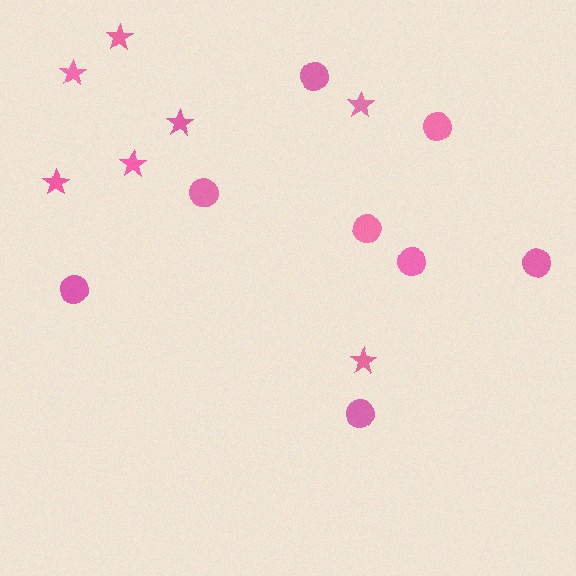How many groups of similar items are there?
There are 2 groups: one group of circles (8) and one group of stars (7).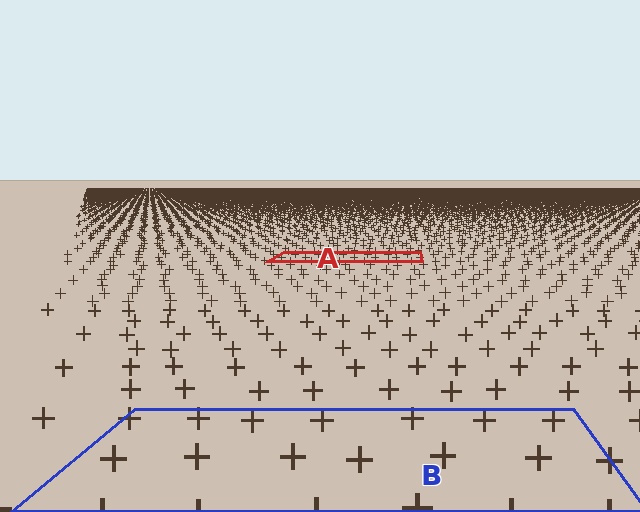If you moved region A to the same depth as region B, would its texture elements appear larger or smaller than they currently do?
They would appear larger. At a closer depth, the same texture elements are projected at a bigger on-screen size.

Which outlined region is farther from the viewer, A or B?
Region A is farther from the viewer — the texture elements inside it appear smaller and more densely packed.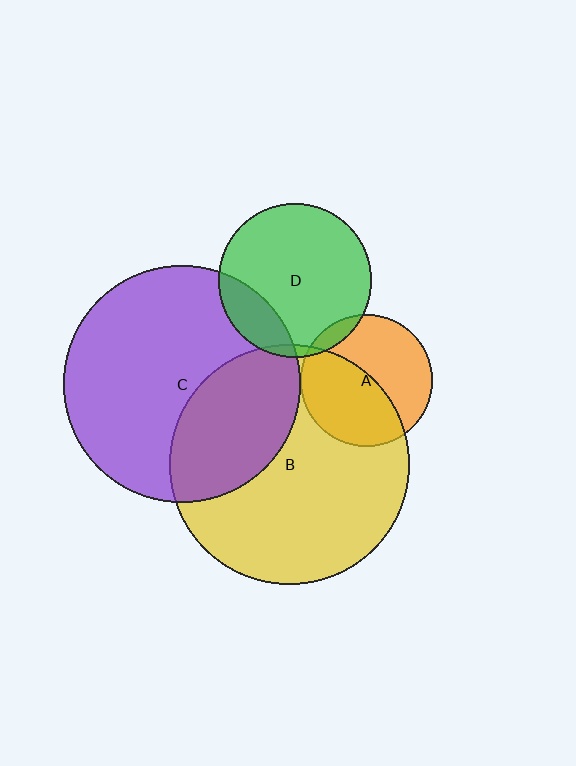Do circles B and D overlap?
Yes.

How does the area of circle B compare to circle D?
Approximately 2.5 times.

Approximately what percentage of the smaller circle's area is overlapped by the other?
Approximately 5%.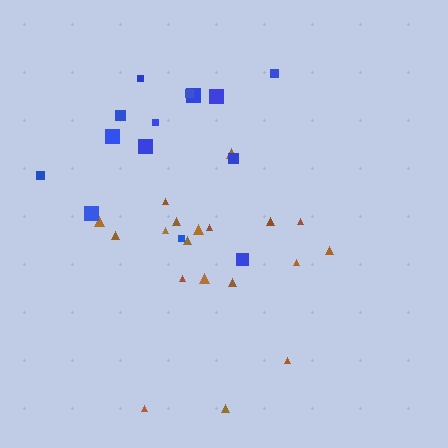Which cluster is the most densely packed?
Brown.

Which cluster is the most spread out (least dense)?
Blue.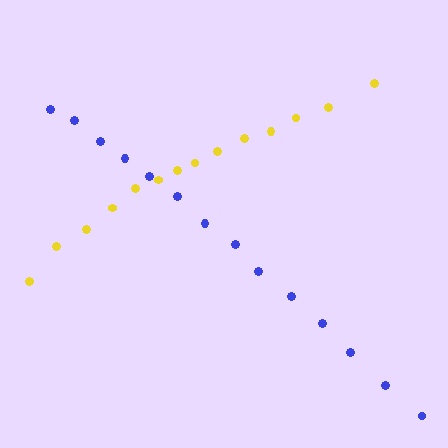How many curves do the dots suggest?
There are 2 distinct paths.